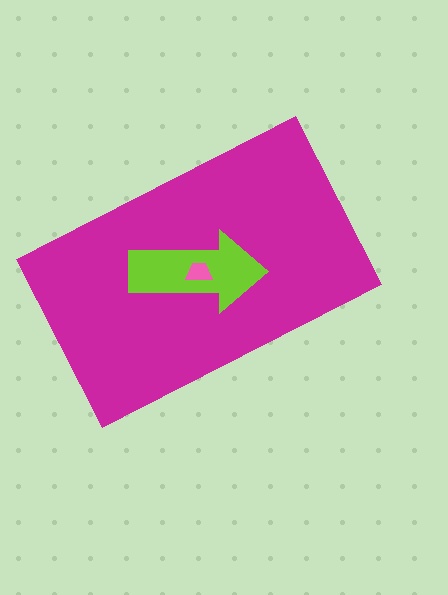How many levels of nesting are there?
3.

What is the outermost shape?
The magenta rectangle.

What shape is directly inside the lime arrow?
The pink trapezoid.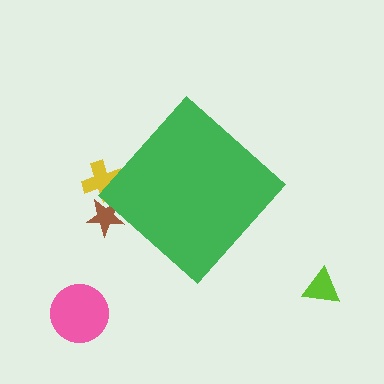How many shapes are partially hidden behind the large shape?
2 shapes are partially hidden.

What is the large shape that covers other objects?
A green diamond.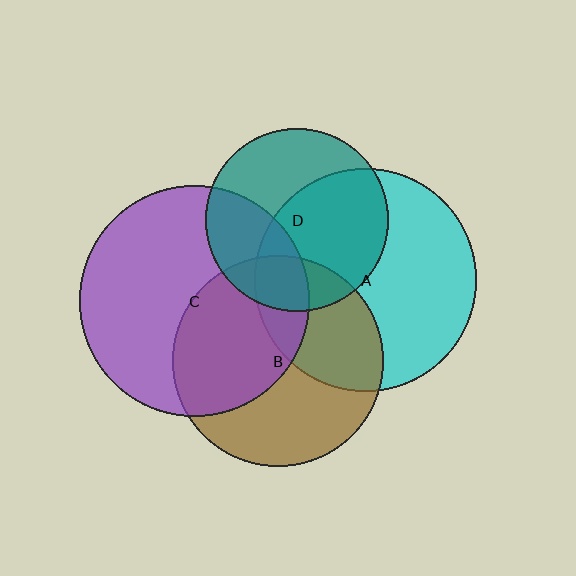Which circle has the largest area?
Circle C (purple).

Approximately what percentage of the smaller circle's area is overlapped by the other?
Approximately 35%.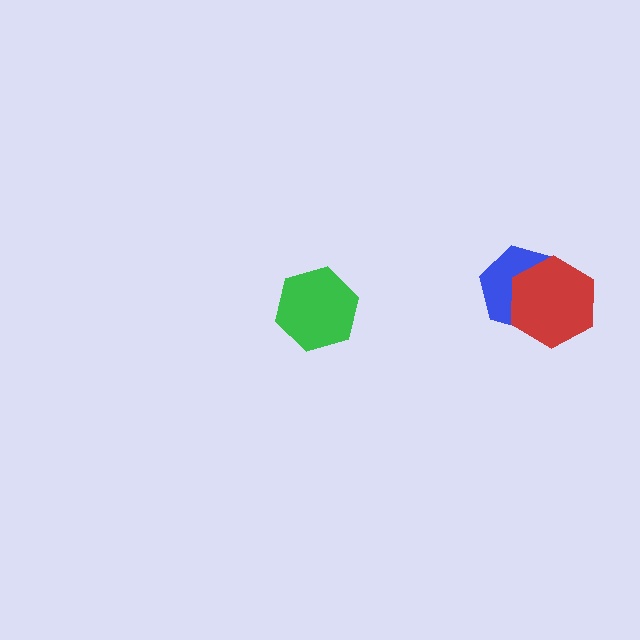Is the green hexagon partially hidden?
No, no other shape covers it.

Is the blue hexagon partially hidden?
Yes, it is partially covered by another shape.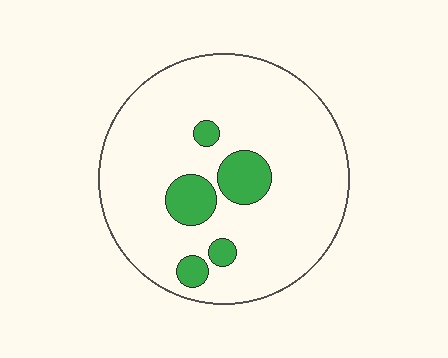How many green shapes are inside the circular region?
5.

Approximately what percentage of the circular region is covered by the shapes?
Approximately 15%.